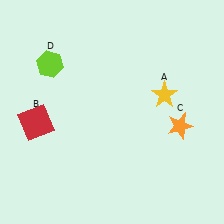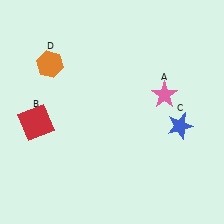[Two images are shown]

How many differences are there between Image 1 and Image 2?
There are 3 differences between the two images.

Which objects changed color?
A changed from yellow to pink. C changed from orange to blue. D changed from lime to orange.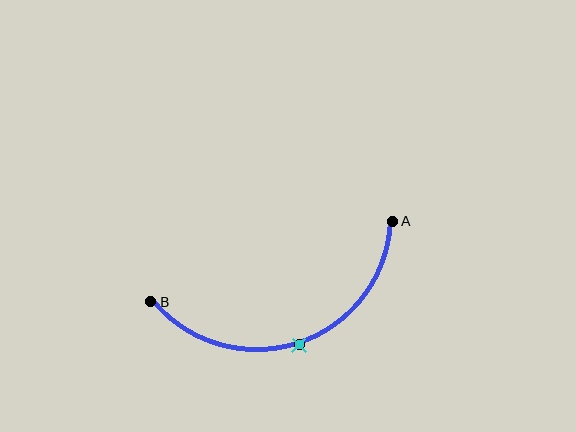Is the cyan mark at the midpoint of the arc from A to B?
Yes. The cyan mark lies on the arc at equal arc-length from both A and B — it is the arc midpoint.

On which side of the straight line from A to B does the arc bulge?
The arc bulges below the straight line connecting A and B.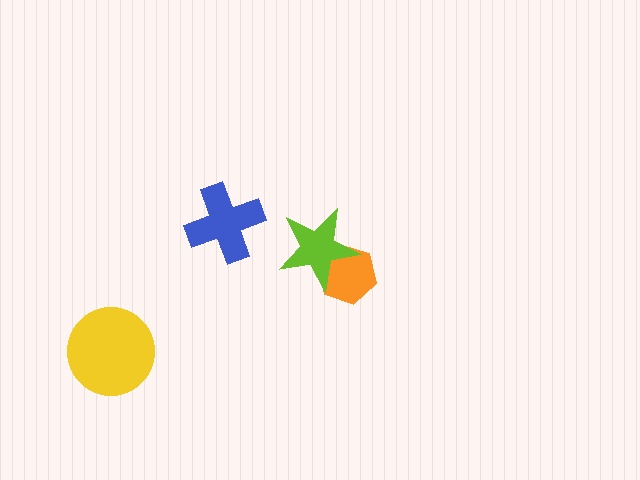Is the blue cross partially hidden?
No, no other shape covers it.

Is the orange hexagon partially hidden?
Yes, it is partially covered by another shape.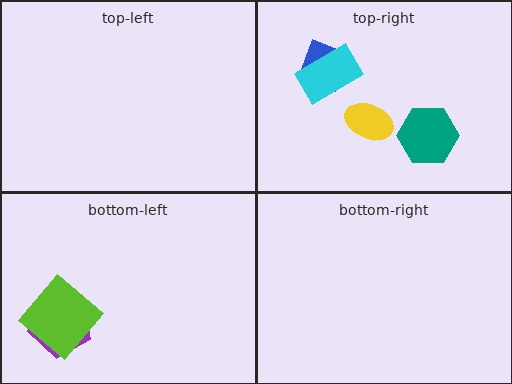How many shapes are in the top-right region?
4.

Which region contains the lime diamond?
The bottom-left region.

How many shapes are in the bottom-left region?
2.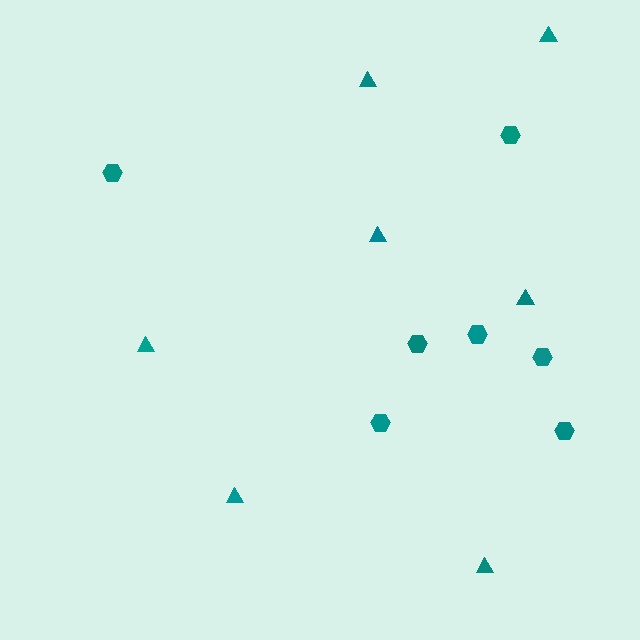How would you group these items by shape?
There are 2 groups: one group of hexagons (7) and one group of triangles (7).